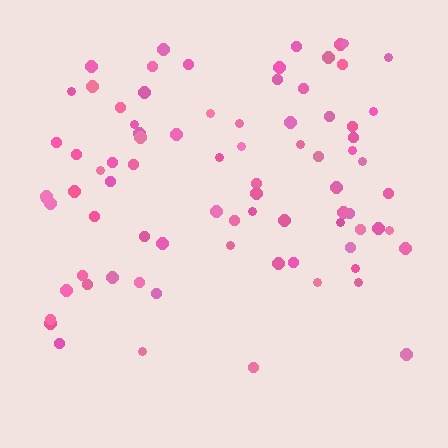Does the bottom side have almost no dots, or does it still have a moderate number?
Still a moderate number, just noticeably fewer than the top.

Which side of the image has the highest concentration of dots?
The top.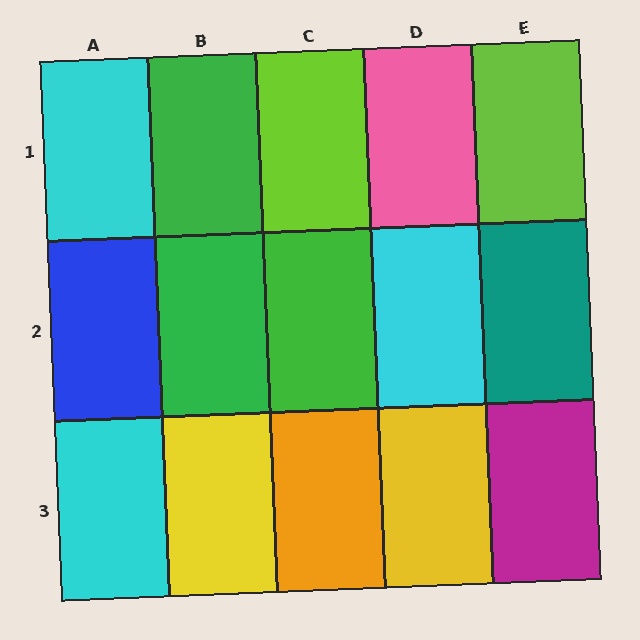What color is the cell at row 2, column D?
Cyan.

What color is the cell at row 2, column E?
Teal.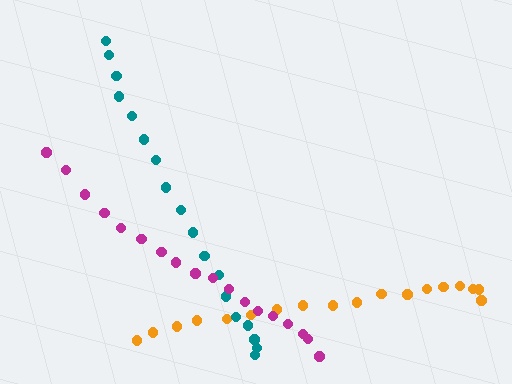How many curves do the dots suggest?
There are 3 distinct paths.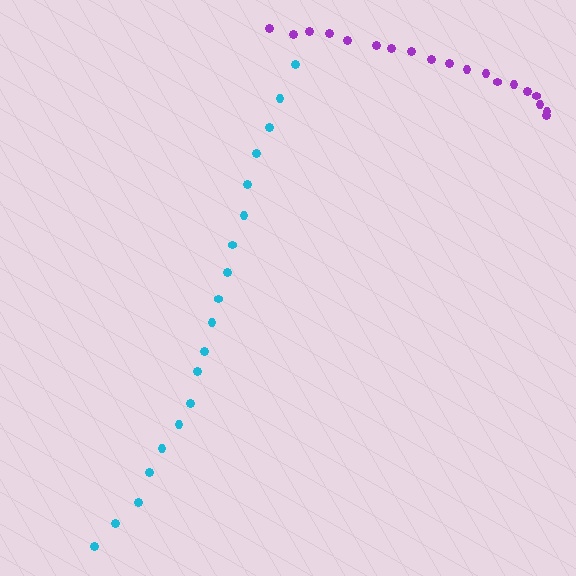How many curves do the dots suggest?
There are 2 distinct paths.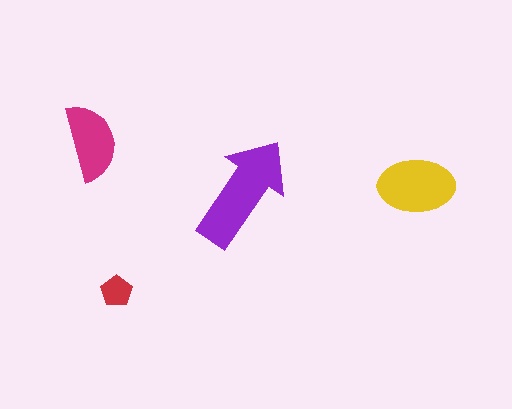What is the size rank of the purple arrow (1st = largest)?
1st.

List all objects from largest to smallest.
The purple arrow, the yellow ellipse, the magenta semicircle, the red pentagon.